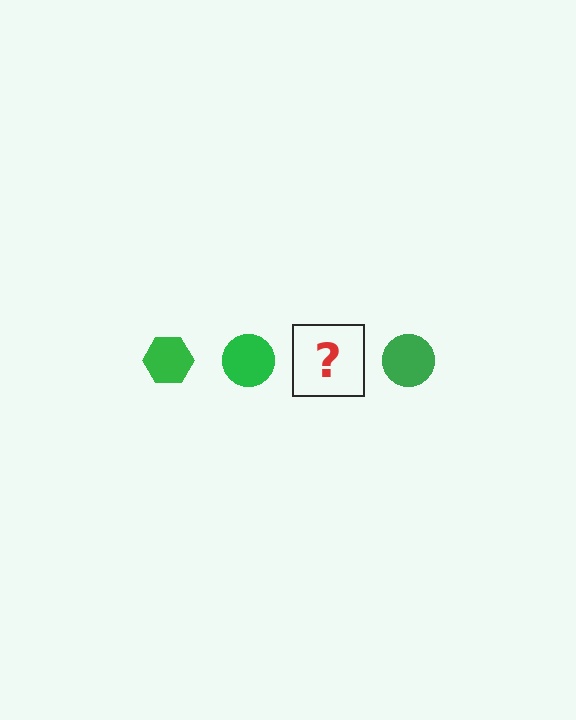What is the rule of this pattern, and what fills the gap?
The rule is that the pattern cycles through hexagon, circle shapes in green. The gap should be filled with a green hexagon.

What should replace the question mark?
The question mark should be replaced with a green hexagon.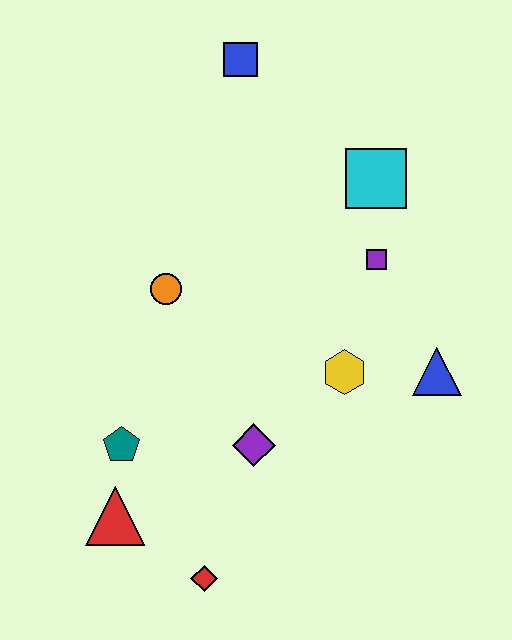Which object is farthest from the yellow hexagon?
The blue square is farthest from the yellow hexagon.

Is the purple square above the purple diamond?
Yes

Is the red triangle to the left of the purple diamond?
Yes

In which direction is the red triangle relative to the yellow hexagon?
The red triangle is to the left of the yellow hexagon.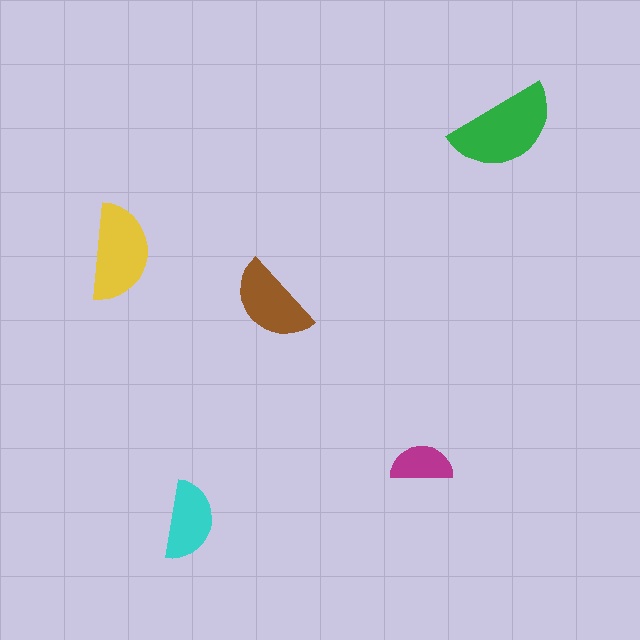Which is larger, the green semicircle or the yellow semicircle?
The green one.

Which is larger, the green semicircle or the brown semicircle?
The green one.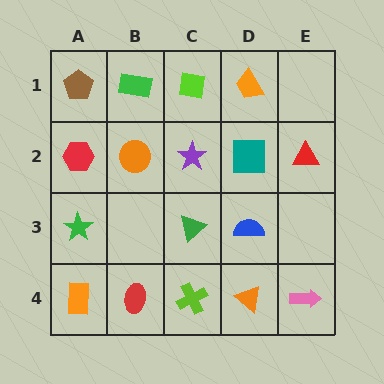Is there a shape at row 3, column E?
No, that cell is empty.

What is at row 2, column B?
An orange circle.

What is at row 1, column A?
A brown pentagon.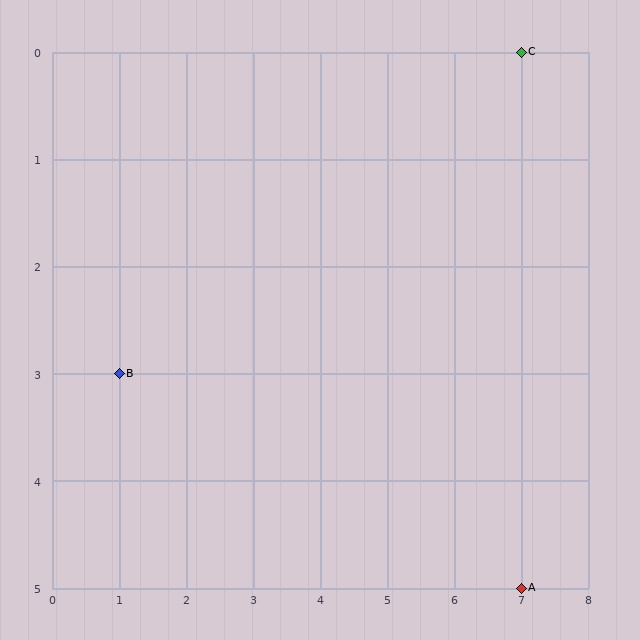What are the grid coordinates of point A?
Point A is at grid coordinates (7, 5).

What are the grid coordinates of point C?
Point C is at grid coordinates (7, 0).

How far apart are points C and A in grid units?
Points C and A are 5 rows apart.